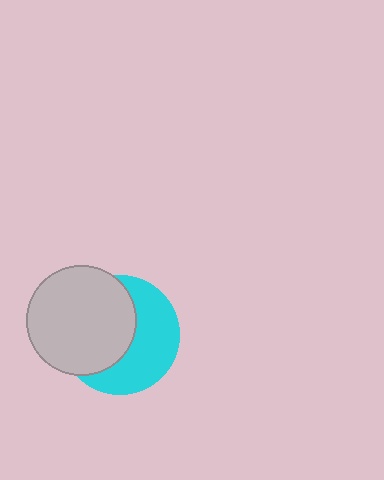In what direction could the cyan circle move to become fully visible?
The cyan circle could move right. That would shift it out from behind the light gray circle entirely.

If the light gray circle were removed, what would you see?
You would see the complete cyan circle.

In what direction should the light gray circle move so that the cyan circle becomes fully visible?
The light gray circle should move left. That is the shortest direction to clear the overlap and leave the cyan circle fully visible.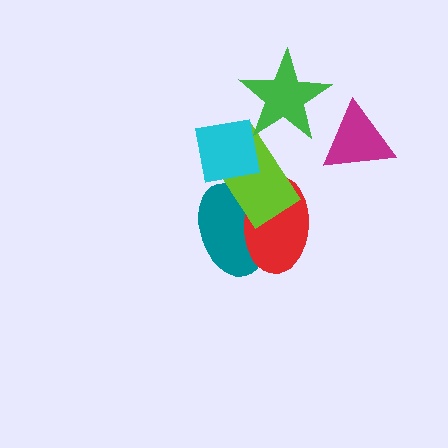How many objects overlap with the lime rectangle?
3 objects overlap with the lime rectangle.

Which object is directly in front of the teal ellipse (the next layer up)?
The red ellipse is directly in front of the teal ellipse.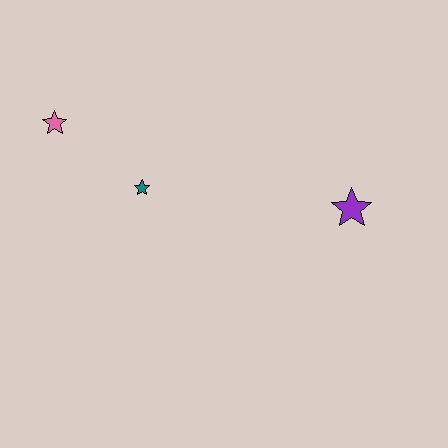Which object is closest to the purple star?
The teal star is closest to the purple star.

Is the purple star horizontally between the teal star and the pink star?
No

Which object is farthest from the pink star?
The purple star is farthest from the pink star.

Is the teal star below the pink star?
Yes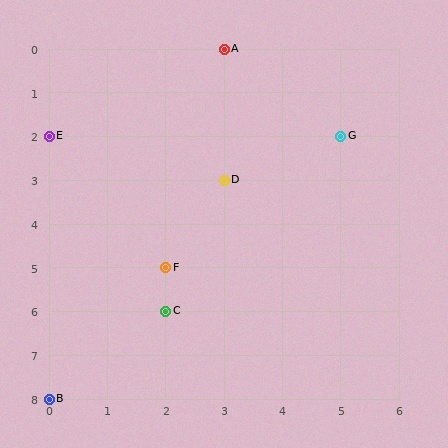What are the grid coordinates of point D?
Point D is at grid coordinates (3, 3).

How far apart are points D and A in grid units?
Points D and A are 3 rows apart.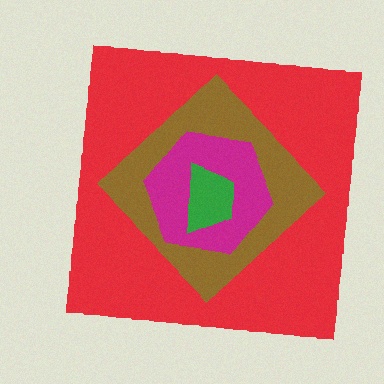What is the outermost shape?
The red square.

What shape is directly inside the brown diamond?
The magenta hexagon.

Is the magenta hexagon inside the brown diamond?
Yes.